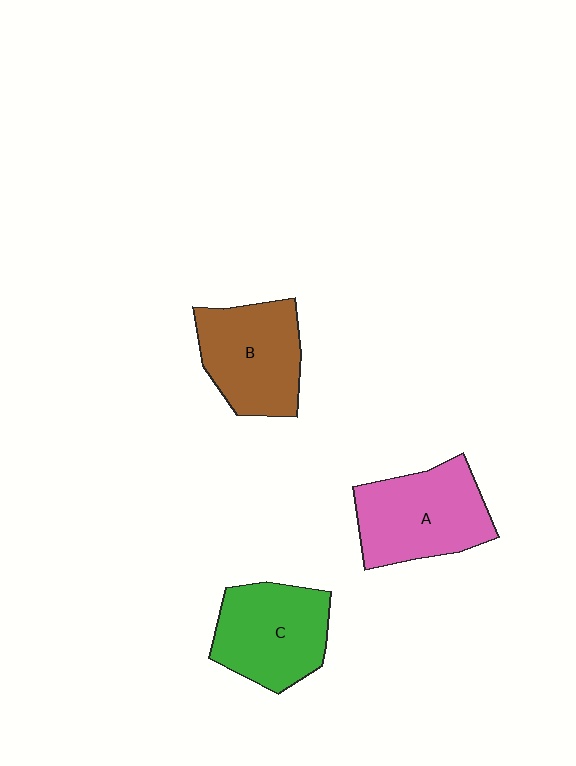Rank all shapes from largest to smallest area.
From largest to smallest: A (pink), B (brown), C (green).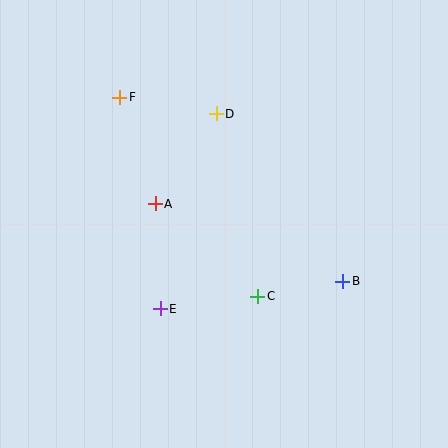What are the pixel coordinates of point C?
Point C is at (258, 296).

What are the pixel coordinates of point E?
Point E is at (160, 309).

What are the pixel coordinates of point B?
Point B is at (343, 281).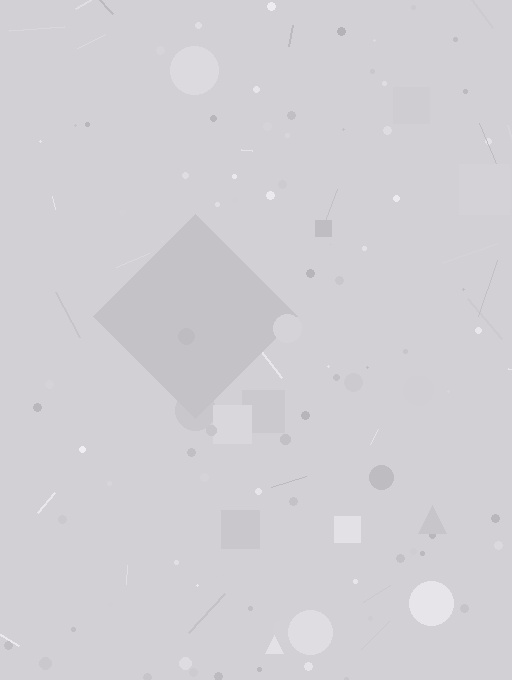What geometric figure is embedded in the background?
A diamond is embedded in the background.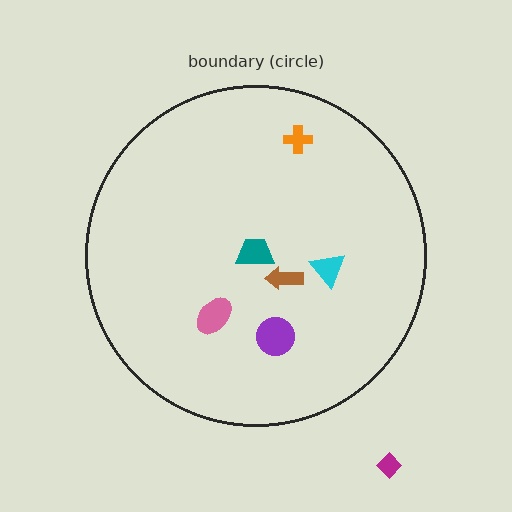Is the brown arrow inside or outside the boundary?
Inside.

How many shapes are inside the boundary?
6 inside, 1 outside.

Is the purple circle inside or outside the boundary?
Inside.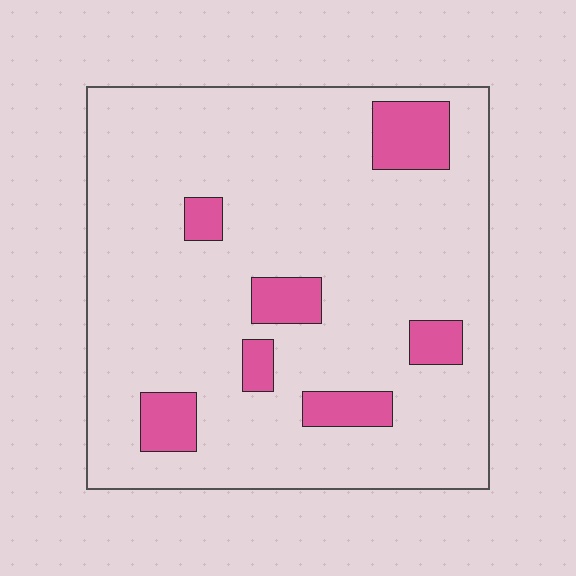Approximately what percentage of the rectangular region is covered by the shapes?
Approximately 15%.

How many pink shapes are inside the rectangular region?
7.